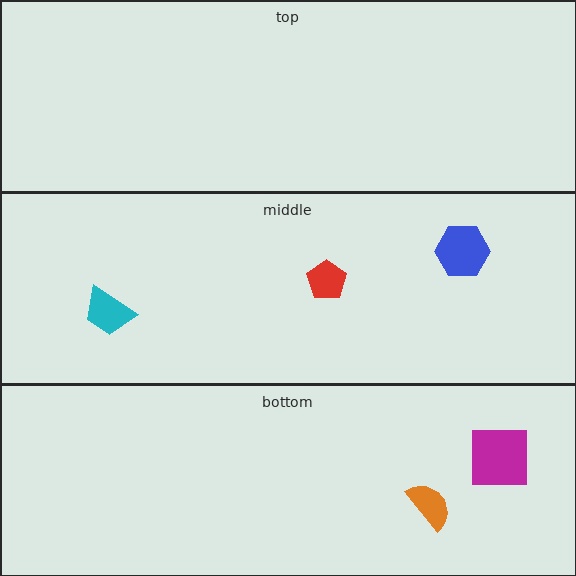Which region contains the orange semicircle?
The bottom region.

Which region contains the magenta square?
The bottom region.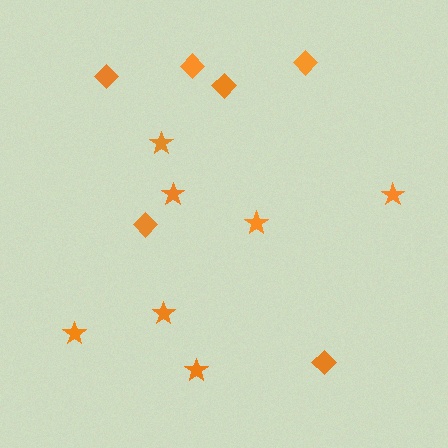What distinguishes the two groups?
There are 2 groups: one group of stars (7) and one group of diamonds (6).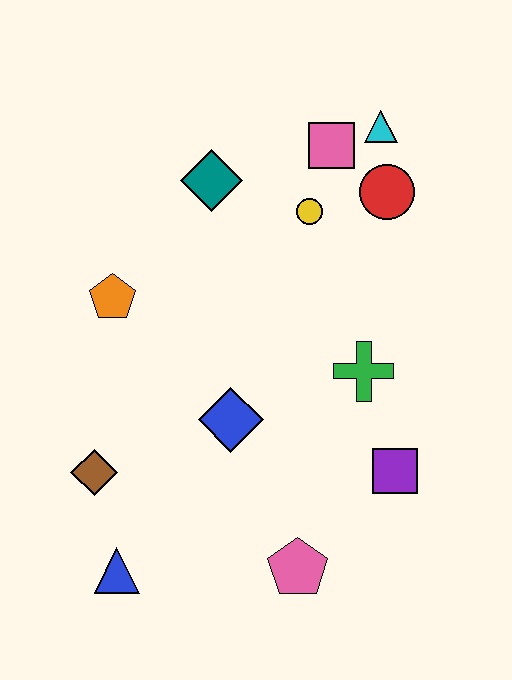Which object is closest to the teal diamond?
The yellow circle is closest to the teal diamond.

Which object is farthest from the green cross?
The blue triangle is farthest from the green cross.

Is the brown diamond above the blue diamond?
No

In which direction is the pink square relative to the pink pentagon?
The pink square is above the pink pentagon.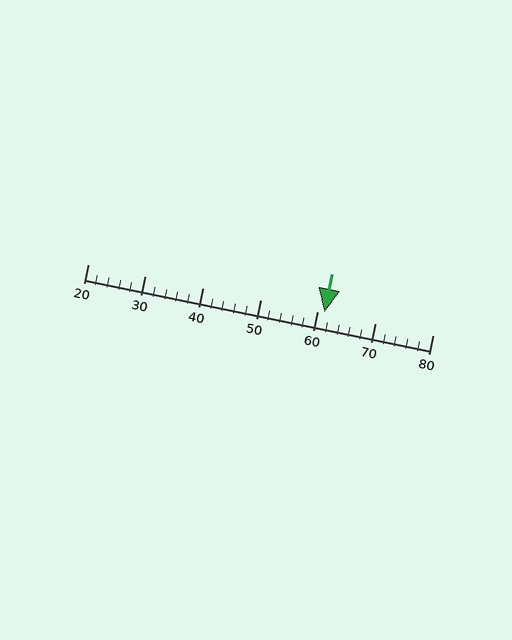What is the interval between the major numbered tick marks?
The major tick marks are spaced 10 units apart.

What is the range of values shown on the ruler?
The ruler shows values from 20 to 80.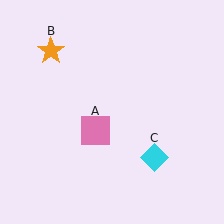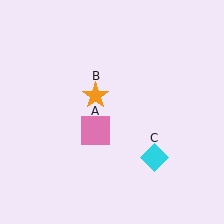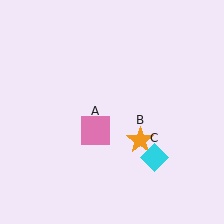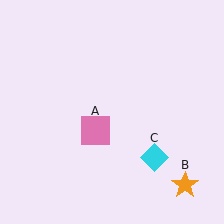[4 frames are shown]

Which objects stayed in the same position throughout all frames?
Pink square (object A) and cyan diamond (object C) remained stationary.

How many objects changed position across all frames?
1 object changed position: orange star (object B).